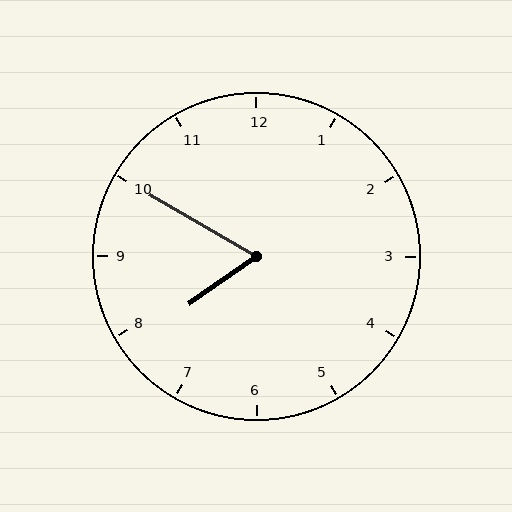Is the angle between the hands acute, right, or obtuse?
It is acute.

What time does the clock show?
7:50.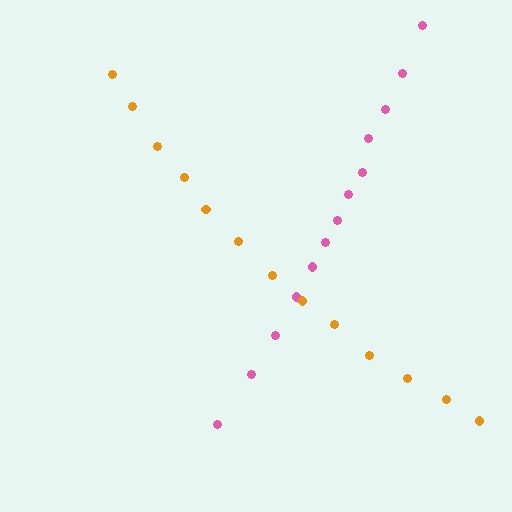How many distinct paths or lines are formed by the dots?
There are 2 distinct paths.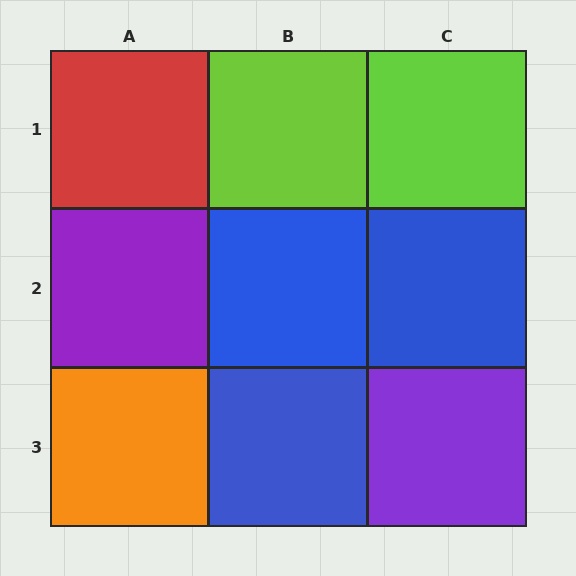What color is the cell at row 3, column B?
Blue.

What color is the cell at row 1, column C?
Lime.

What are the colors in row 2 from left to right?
Purple, blue, blue.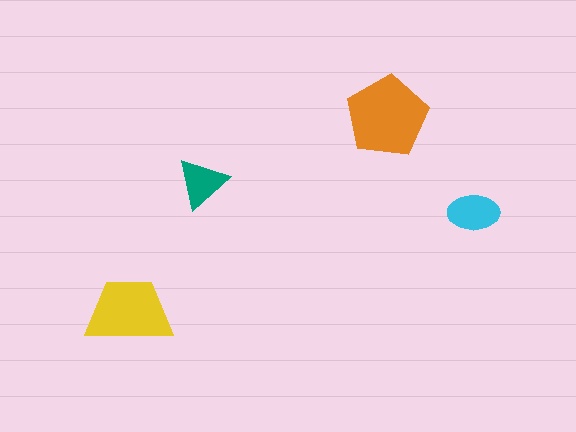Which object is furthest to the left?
The yellow trapezoid is leftmost.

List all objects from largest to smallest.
The orange pentagon, the yellow trapezoid, the cyan ellipse, the teal triangle.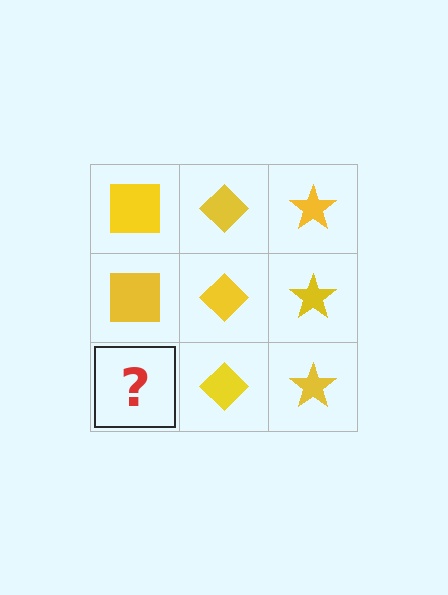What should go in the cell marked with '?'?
The missing cell should contain a yellow square.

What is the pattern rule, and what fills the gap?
The rule is that each column has a consistent shape. The gap should be filled with a yellow square.